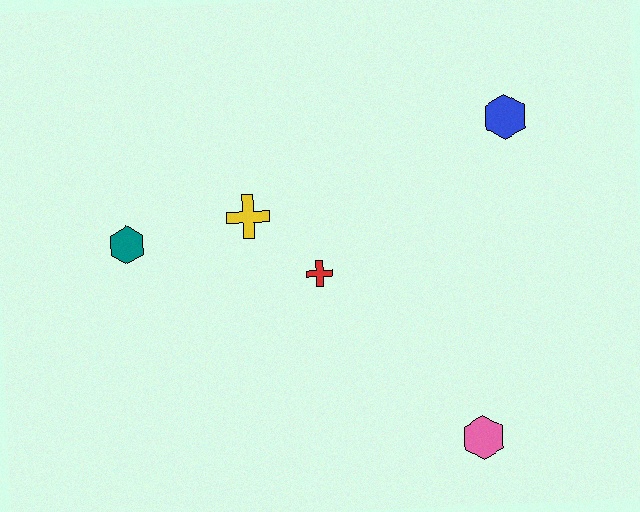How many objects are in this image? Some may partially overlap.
There are 5 objects.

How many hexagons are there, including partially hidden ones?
There are 3 hexagons.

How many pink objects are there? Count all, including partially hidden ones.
There is 1 pink object.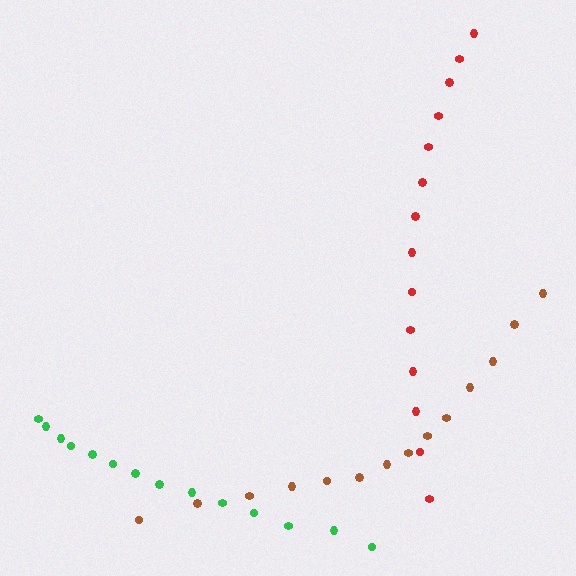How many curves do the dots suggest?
There are 3 distinct paths.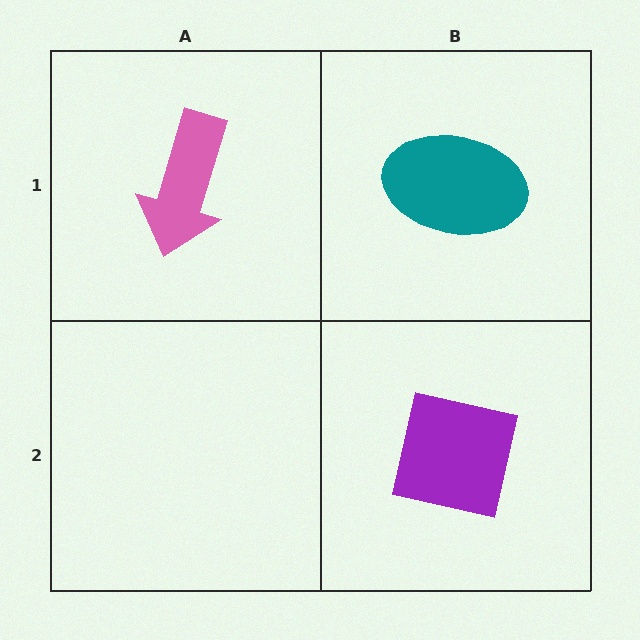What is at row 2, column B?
A purple square.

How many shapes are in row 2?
1 shape.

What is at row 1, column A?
A pink arrow.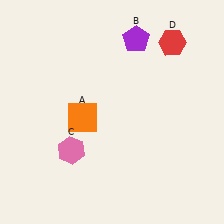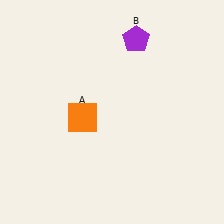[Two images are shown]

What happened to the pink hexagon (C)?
The pink hexagon (C) was removed in Image 2. It was in the bottom-left area of Image 1.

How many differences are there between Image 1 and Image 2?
There are 2 differences between the two images.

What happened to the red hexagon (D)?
The red hexagon (D) was removed in Image 2. It was in the top-right area of Image 1.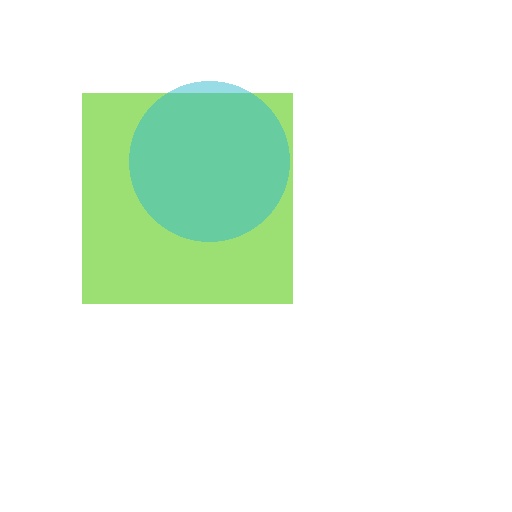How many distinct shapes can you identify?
There are 2 distinct shapes: a lime square, a cyan circle.